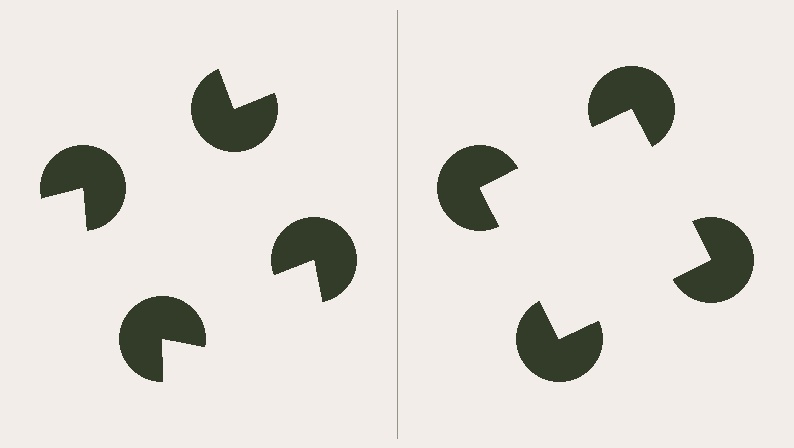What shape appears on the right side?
An illusory square.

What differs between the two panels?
The pac-man discs are positioned identically on both sides; only the wedge orientations differ. On the right they align to a square; on the left they are misaligned.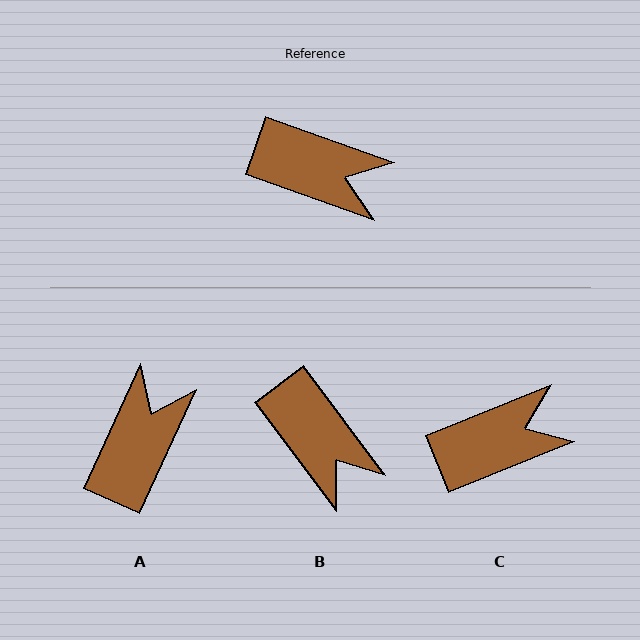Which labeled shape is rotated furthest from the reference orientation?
A, about 85 degrees away.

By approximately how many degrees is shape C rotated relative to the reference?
Approximately 42 degrees counter-clockwise.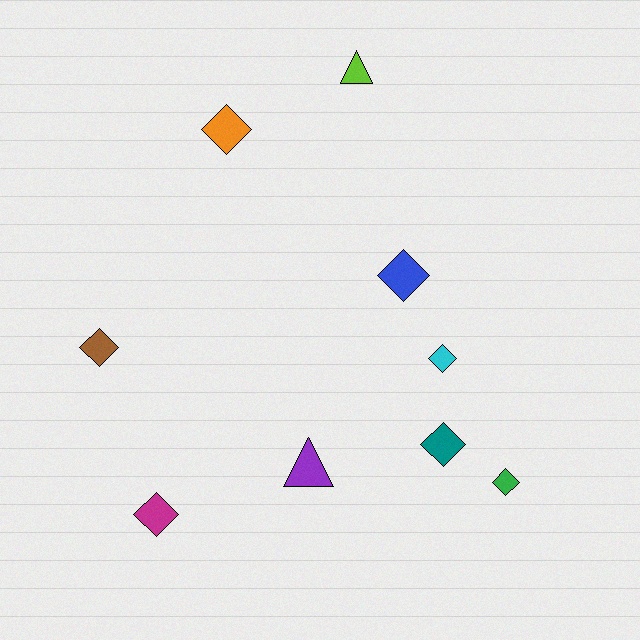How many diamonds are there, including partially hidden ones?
There are 7 diamonds.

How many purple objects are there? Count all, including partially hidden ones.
There is 1 purple object.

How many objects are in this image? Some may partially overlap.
There are 9 objects.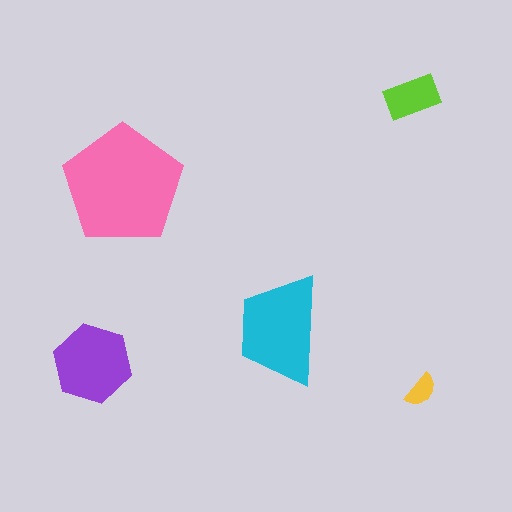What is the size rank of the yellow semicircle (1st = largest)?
5th.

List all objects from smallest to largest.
The yellow semicircle, the lime rectangle, the purple hexagon, the cyan trapezoid, the pink pentagon.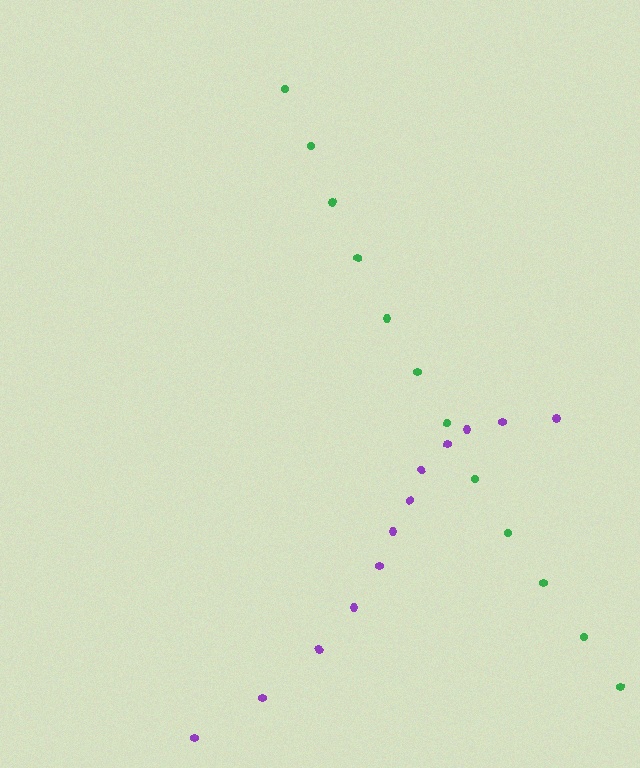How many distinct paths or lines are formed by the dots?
There are 2 distinct paths.